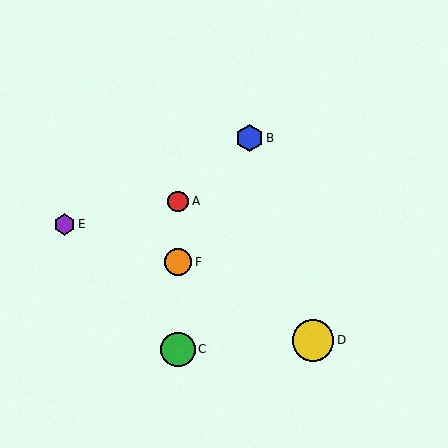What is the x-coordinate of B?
Object B is at x≈250.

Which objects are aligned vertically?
Objects A, C, F are aligned vertically.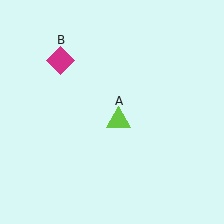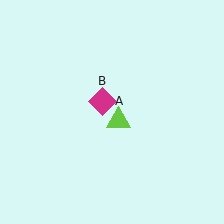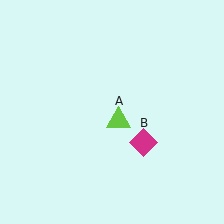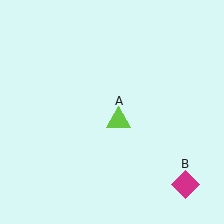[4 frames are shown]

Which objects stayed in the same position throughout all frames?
Lime triangle (object A) remained stationary.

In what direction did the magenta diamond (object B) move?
The magenta diamond (object B) moved down and to the right.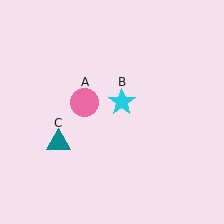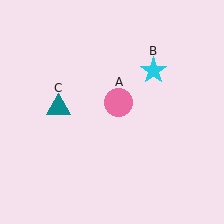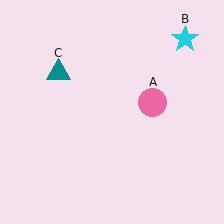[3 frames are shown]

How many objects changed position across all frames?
3 objects changed position: pink circle (object A), cyan star (object B), teal triangle (object C).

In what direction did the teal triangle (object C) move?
The teal triangle (object C) moved up.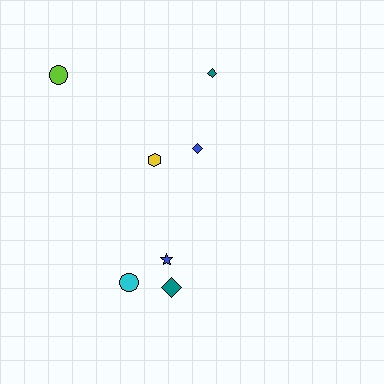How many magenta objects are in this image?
There are no magenta objects.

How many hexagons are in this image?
There is 1 hexagon.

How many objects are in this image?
There are 7 objects.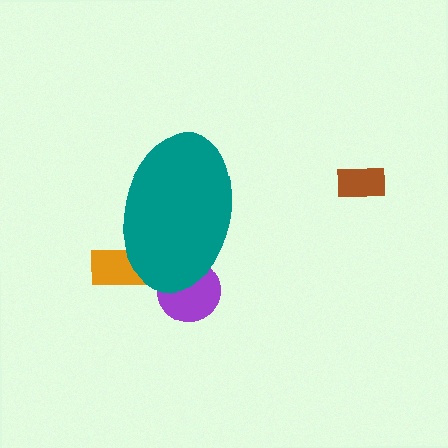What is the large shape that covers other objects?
A teal ellipse.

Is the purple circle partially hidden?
Yes, the purple circle is partially hidden behind the teal ellipse.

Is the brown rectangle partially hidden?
No, the brown rectangle is fully visible.